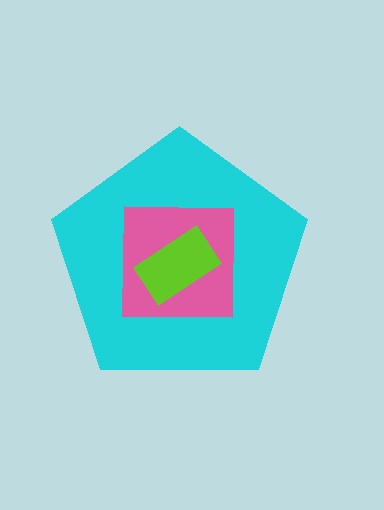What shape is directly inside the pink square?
The lime rectangle.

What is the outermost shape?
The cyan pentagon.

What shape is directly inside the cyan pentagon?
The pink square.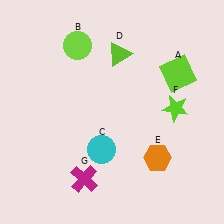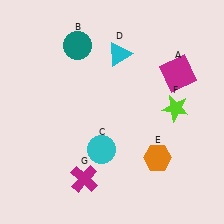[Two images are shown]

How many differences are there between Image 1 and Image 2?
There are 3 differences between the two images.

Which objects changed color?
A changed from lime to magenta. B changed from lime to teal. D changed from lime to cyan.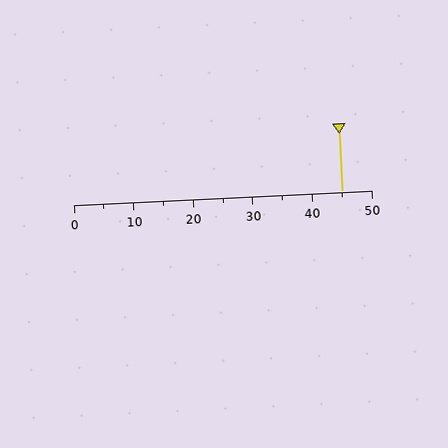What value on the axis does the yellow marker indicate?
The marker indicates approximately 45.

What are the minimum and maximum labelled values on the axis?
The axis runs from 0 to 50.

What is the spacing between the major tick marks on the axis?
The major ticks are spaced 10 apart.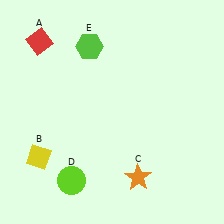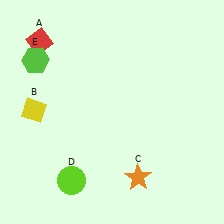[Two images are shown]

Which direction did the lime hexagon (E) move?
The lime hexagon (E) moved left.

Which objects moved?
The objects that moved are: the yellow diamond (B), the lime hexagon (E).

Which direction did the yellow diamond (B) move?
The yellow diamond (B) moved up.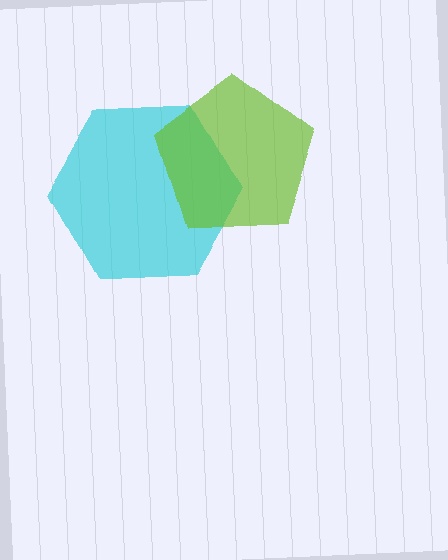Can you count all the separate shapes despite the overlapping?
Yes, there are 2 separate shapes.